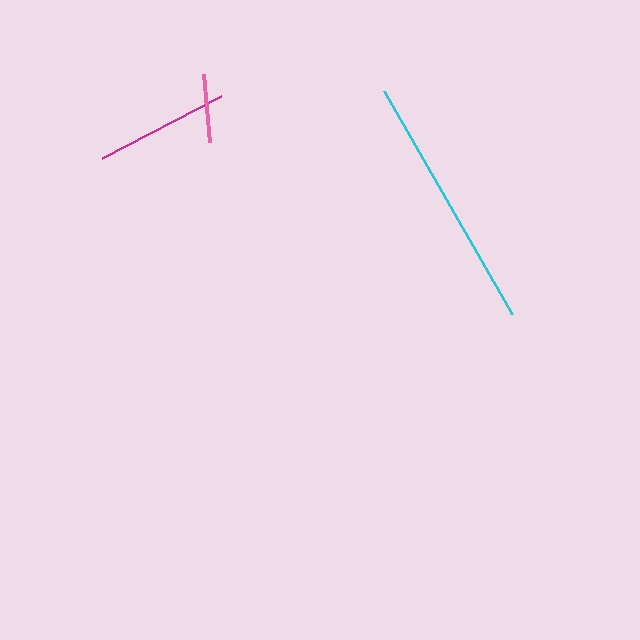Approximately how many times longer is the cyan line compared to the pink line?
The cyan line is approximately 3.8 times the length of the pink line.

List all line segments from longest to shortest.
From longest to shortest: cyan, magenta, pink.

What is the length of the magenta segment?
The magenta segment is approximately 134 pixels long.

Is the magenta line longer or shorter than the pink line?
The magenta line is longer than the pink line.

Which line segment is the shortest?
The pink line is the shortest at approximately 68 pixels.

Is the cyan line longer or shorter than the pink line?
The cyan line is longer than the pink line.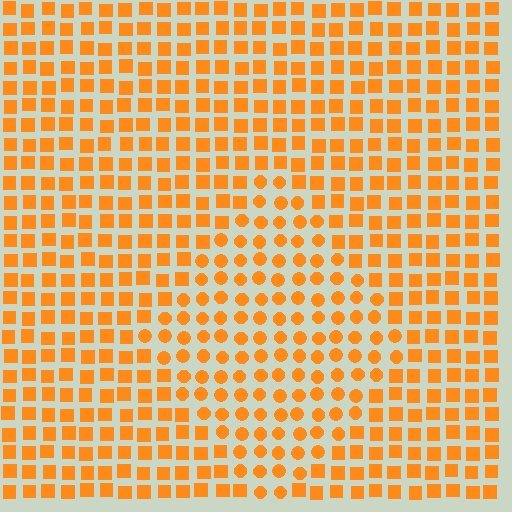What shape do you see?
I see a diamond.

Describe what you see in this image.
The image is filled with small orange elements arranged in a uniform grid. A diamond-shaped region contains circles, while the surrounding area contains squares. The boundary is defined purely by the change in element shape.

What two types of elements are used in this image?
The image uses circles inside the diamond region and squares outside it.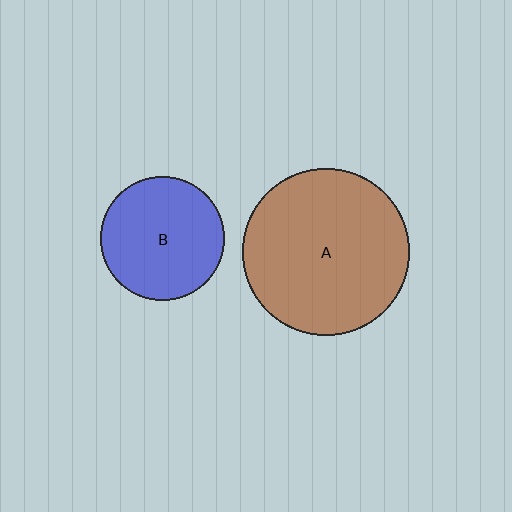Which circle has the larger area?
Circle A (brown).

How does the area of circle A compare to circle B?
Approximately 1.8 times.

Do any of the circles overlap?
No, none of the circles overlap.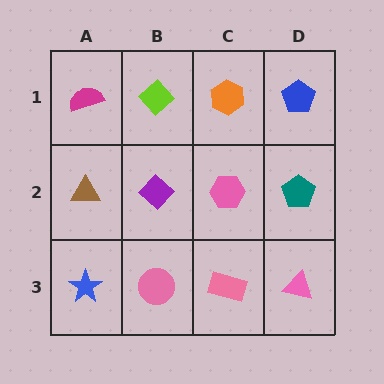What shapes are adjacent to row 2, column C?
An orange hexagon (row 1, column C), a pink rectangle (row 3, column C), a purple diamond (row 2, column B), a teal pentagon (row 2, column D).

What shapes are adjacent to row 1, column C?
A pink hexagon (row 2, column C), a lime diamond (row 1, column B), a blue pentagon (row 1, column D).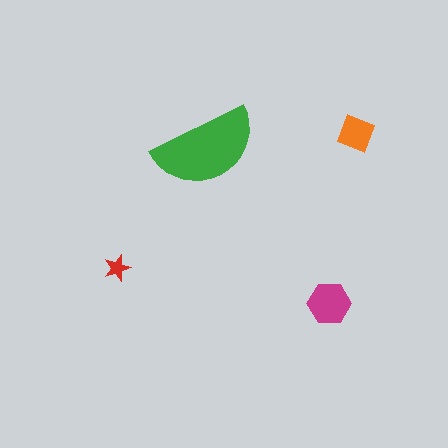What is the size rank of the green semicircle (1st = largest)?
1st.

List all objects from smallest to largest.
The red star, the orange diamond, the magenta hexagon, the green semicircle.